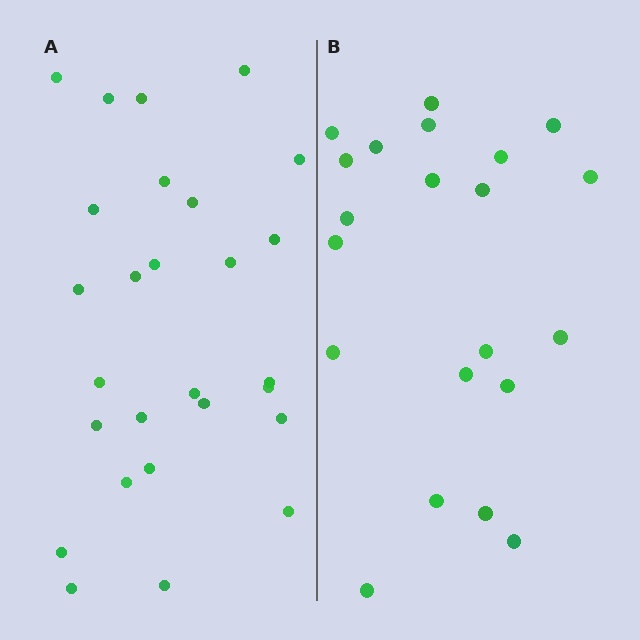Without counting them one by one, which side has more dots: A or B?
Region A (the left region) has more dots.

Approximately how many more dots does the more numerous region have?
Region A has about 6 more dots than region B.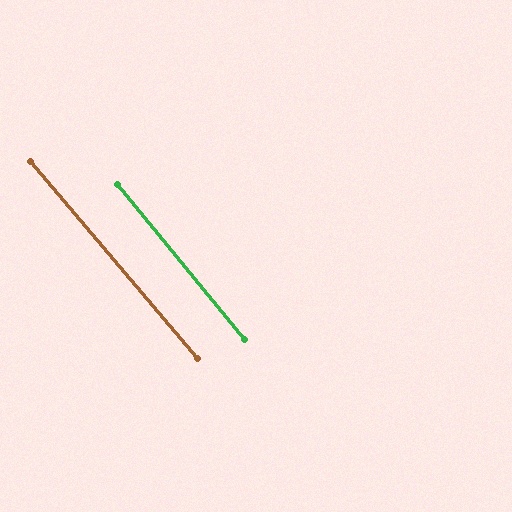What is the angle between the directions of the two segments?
Approximately 1 degree.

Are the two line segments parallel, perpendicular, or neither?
Parallel — their directions differ by only 1.0°.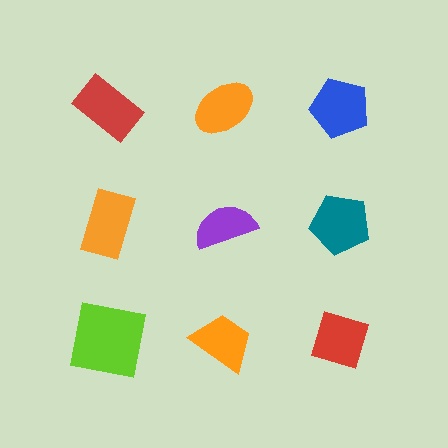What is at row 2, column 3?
A teal pentagon.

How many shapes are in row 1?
3 shapes.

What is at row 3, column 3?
A red diamond.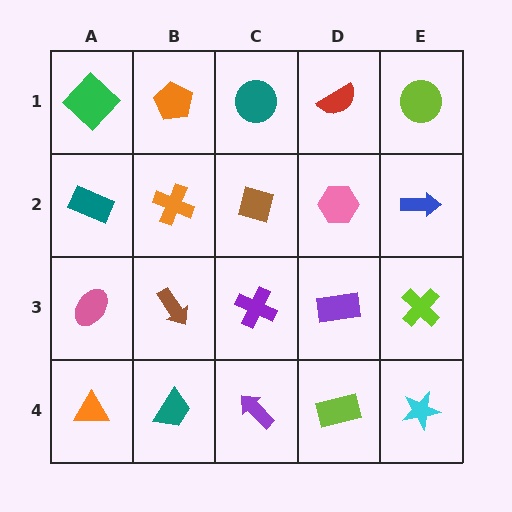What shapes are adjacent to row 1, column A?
A teal rectangle (row 2, column A), an orange pentagon (row 1, column B).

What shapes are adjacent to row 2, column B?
An orange pentagon (row 1, column B), a brown arrow (row 3, column B), a teal rectangle (row 2, column A), a brown diamond (row 2, column C).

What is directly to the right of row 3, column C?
A purple rectangle.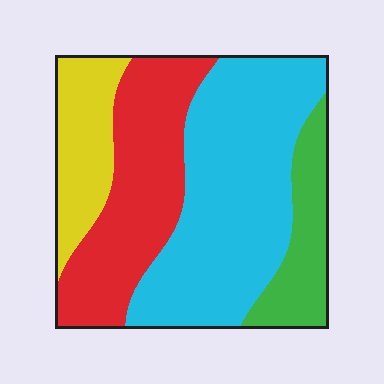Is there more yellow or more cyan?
Cyan.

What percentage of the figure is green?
Green covers 14% of the figure.